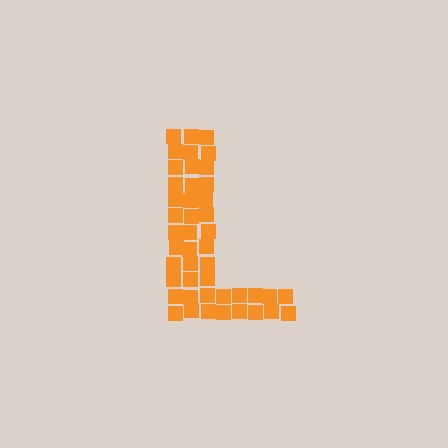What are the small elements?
The small elements are squares.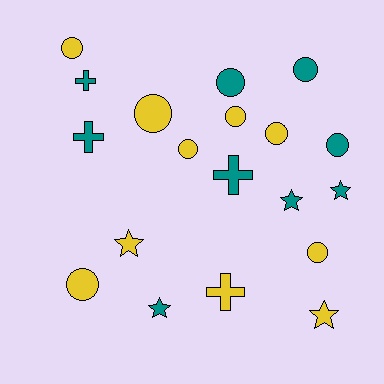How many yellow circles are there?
There are 7 yellow circles.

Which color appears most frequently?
Yellow, with 10 objects.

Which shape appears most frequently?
Circle, with 10 objects.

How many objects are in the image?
There are 19 objects.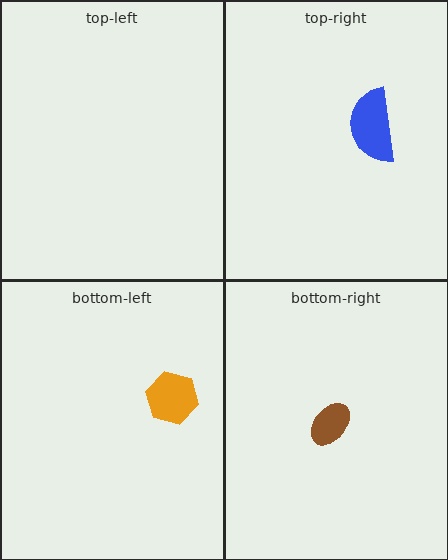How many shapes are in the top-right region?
1.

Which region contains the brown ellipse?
The bottom-right region.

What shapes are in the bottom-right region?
The brown ellipse.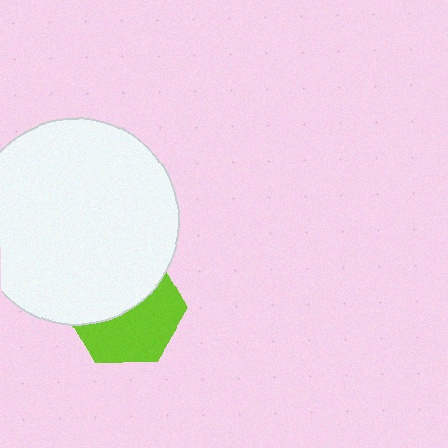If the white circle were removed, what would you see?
You would see the complete lime hexagon.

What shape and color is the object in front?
The object in front is a white circle.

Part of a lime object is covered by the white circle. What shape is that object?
It is a hexagon.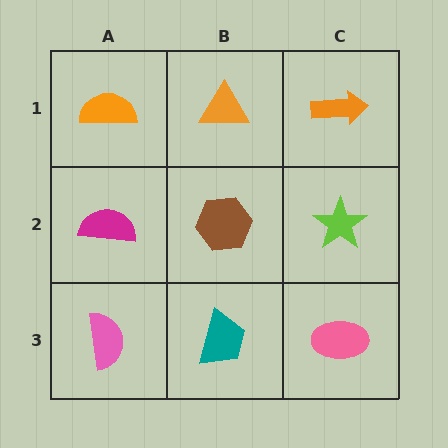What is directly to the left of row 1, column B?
An orange semicircle.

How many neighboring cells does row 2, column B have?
4.